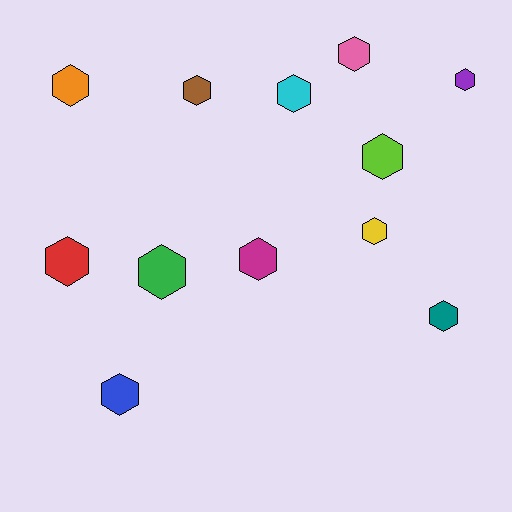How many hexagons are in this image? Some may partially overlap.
There are 12 hexagons.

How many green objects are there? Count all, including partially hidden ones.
There is 1 green object.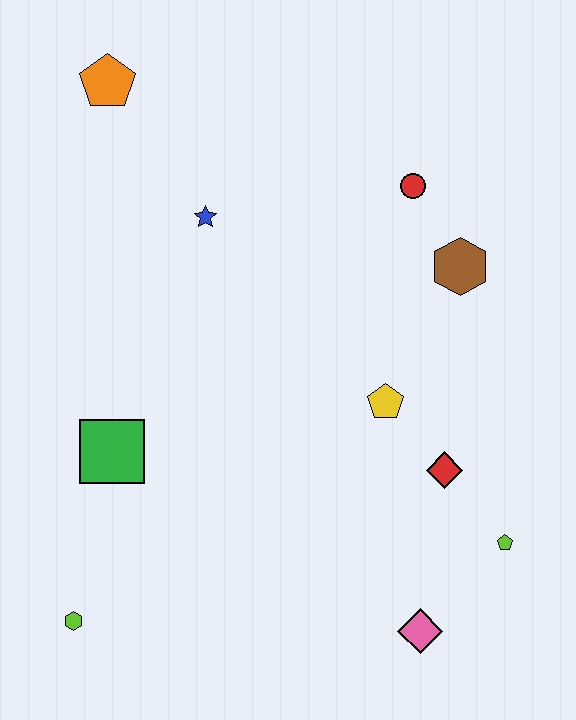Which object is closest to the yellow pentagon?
The red diamond is closest to the yellow pentagon.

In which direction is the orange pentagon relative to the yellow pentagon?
The orange pentagon is above the yellow pentagon.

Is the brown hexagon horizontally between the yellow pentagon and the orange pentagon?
No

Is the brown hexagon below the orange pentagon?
Yes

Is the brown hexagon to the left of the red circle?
No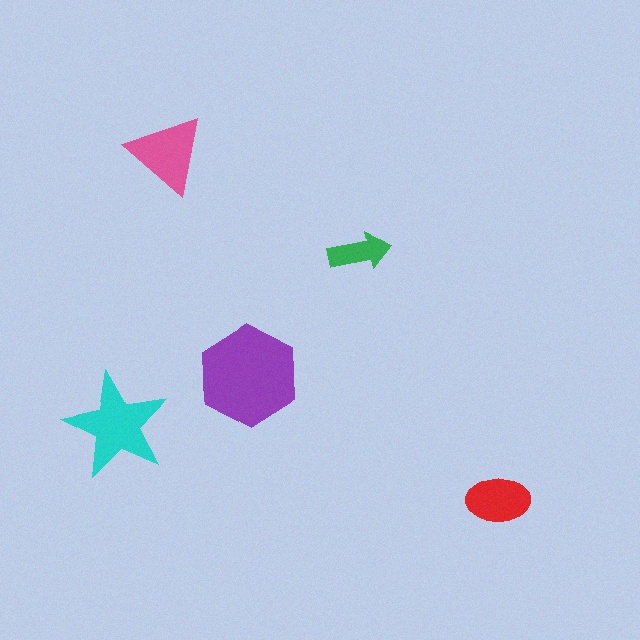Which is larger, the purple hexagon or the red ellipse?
The purple hexagon.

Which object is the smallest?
The green arrow.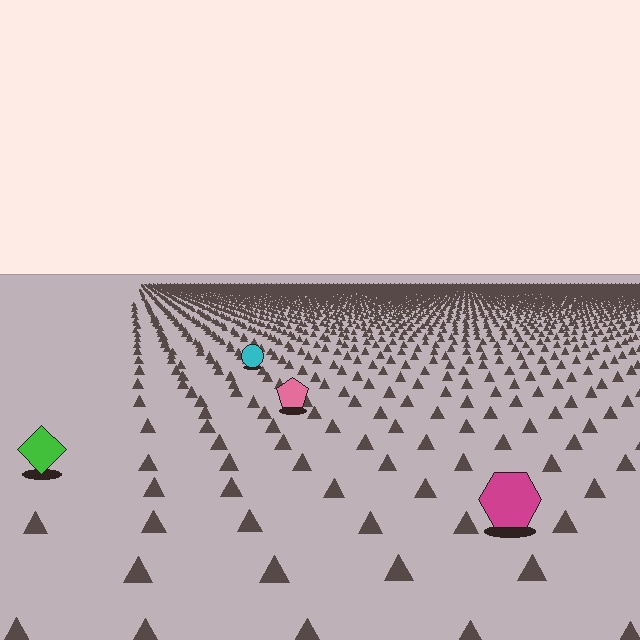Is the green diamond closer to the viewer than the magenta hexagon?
No. The magenta hexagon is closer — you can tell from the texture gradient: the ground texture is coarser near it.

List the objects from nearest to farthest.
From nearest to farthest: the magenta hexagon, the green diamond, the pink pentagon, the cyan circle.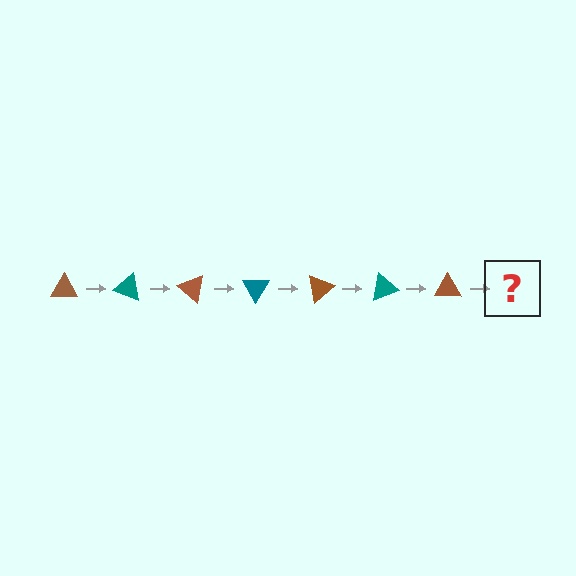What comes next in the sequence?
The next element should be a teal triangle, rotated 140 degrees from the start.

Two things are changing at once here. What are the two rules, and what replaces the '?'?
The two rules are that it rotates 20 degrees each step and the color cycles through brown and teal. The '?' should be a teal triangle, rotated 140 degrees from the start.